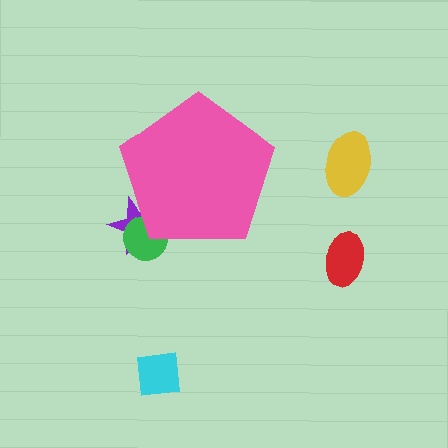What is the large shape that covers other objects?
A pink pentagon.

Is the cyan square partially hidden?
No, the cyan square is fully visible.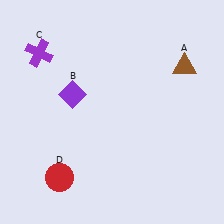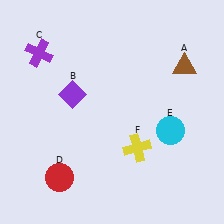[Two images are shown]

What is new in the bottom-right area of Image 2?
A cyan circle (E) was added in the bottom-right area of Image 2.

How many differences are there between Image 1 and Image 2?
There are 2 differences between the two images.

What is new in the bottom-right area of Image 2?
A yellow cross (F) was added in the bottom-right area of Image 2.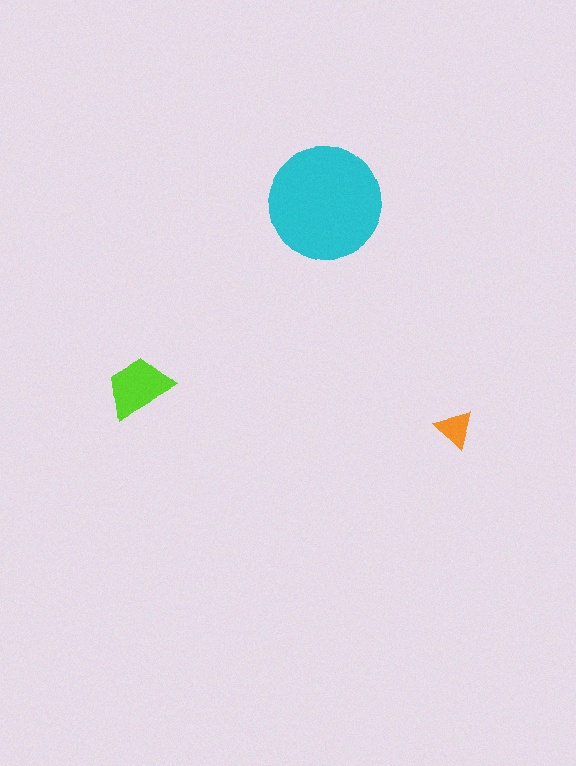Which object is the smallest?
The orange triangle.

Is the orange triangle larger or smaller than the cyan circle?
Smaller.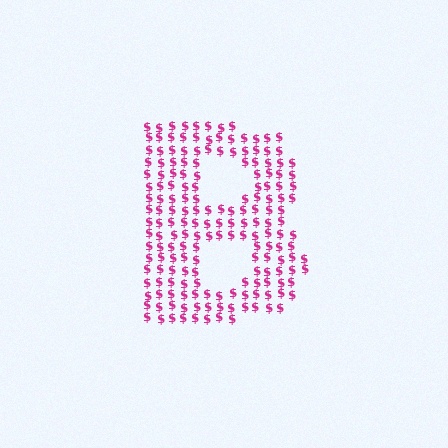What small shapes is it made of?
It is made of small dollar signs.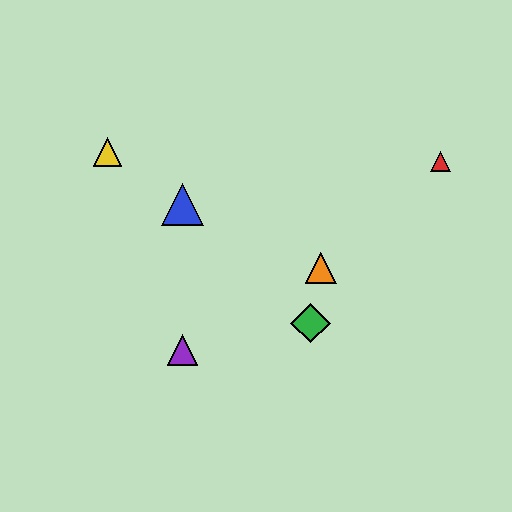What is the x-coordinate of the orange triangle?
The orange triangle is at x≈321.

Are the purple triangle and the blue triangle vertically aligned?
Yes, both are at x≈183.